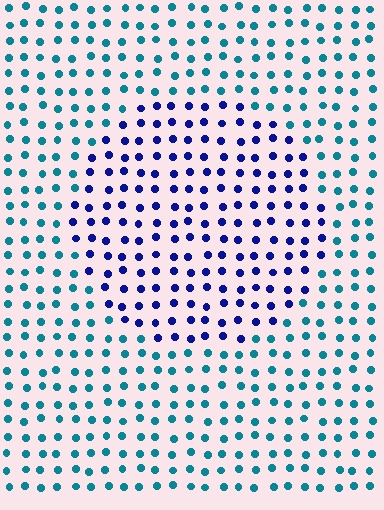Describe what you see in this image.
The image is filled with small teal elements in a uniform arrangement. A circle-shaped region is visible where the elements are tinted to a slightly different hue, forming a subtle color boundary.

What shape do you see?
I see a circle.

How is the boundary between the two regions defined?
The boundary is defined purely by a slight shift in hue (about 50 degrees). Spacing, size, and orientation are identical on both sides.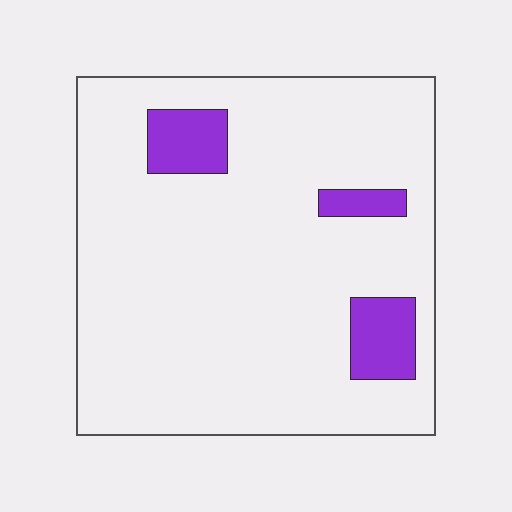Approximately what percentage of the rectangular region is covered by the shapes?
Approximately 10%.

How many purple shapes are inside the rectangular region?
3.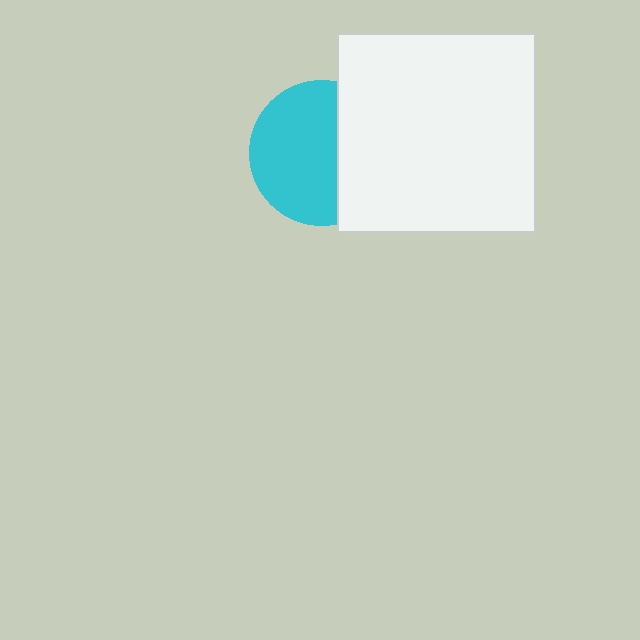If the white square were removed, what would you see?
You would see the complete cyan circle.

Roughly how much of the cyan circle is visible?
About half of it is visible (roughly 63%).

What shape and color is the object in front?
The object in front is a white square.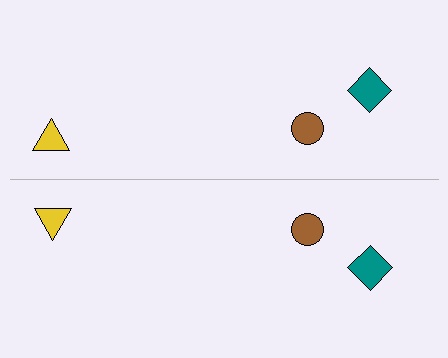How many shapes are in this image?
There are 6 shapes in this image.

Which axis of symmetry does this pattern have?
The pattern has a horizontal axis of symmetry running through the center of the image.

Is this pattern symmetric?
Yes, this pattern has bilateral (reflection) symmetry.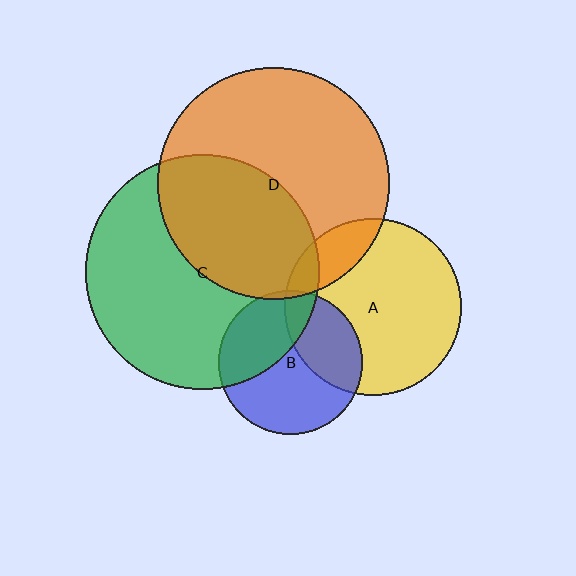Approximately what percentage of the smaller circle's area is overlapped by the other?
Approximately 35%.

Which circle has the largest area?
Circle C (green).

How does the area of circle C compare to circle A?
Approximately 1.8 times.